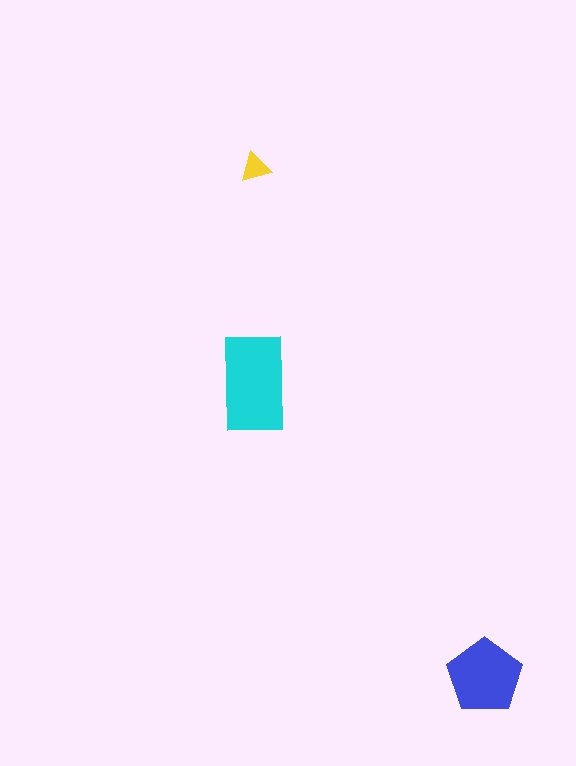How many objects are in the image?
There are 3 objects in the image.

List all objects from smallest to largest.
The yellow triangle, the blue pentagon, the cyan rectangle.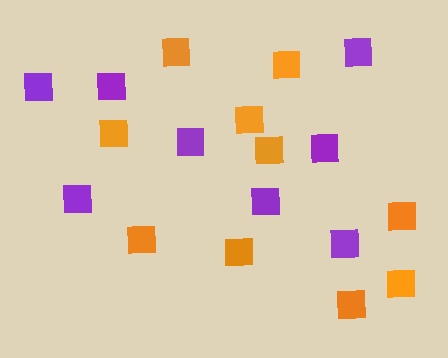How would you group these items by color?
There are 2 groups: one group of orange squares (10) and one group of purple squares (8).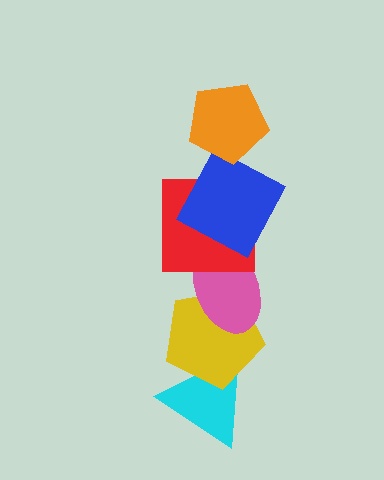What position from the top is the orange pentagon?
The orange pentagon is 1st from the top.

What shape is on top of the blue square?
The orange pentagon is on top of the blue square.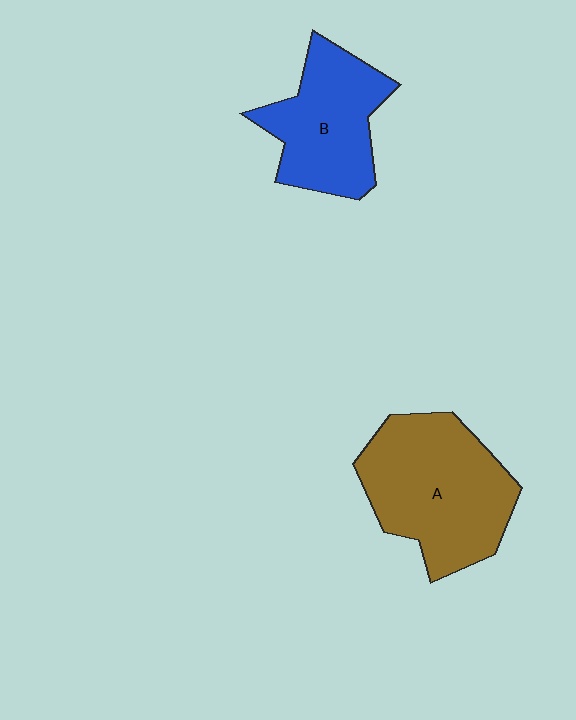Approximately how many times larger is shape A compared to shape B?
Approximately 1.3 times.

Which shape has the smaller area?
Shape B (blue).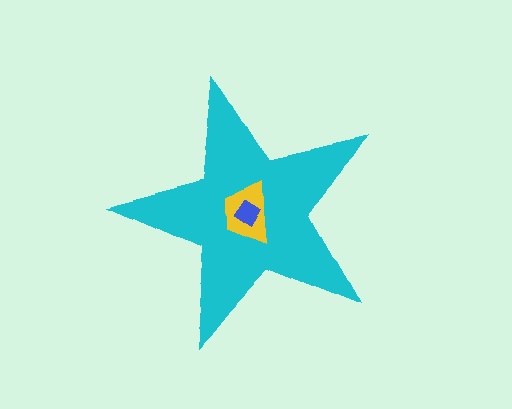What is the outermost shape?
The cyan star.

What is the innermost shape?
The blue diamond.